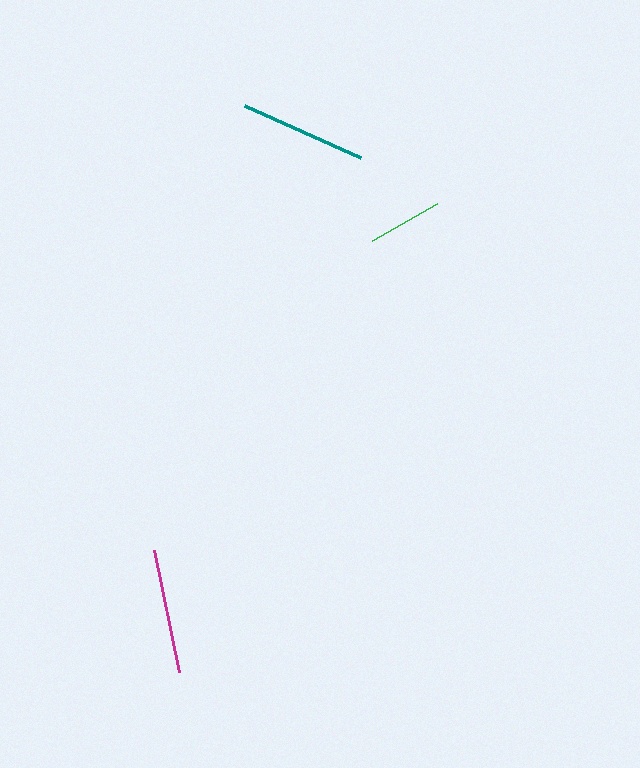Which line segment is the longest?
The teal line is the longest at approximately 128 pixels.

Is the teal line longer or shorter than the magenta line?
The teal line is longer than the magenta line.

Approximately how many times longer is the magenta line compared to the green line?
The magenta line is approximately 1.7 times the length of the green line.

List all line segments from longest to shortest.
From longest to shortest: teal, magenta, green.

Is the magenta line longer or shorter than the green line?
The magenta line is longer than the green line.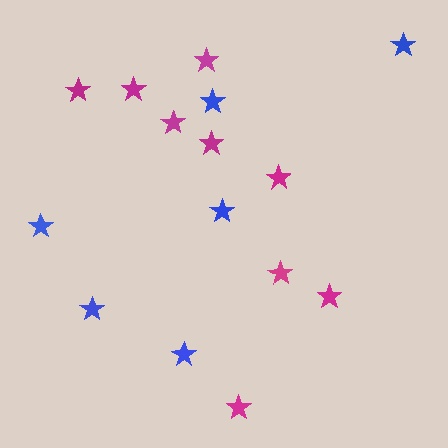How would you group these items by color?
There are 2 groups: one group of blue stars (6) and one group of magenta stars (9).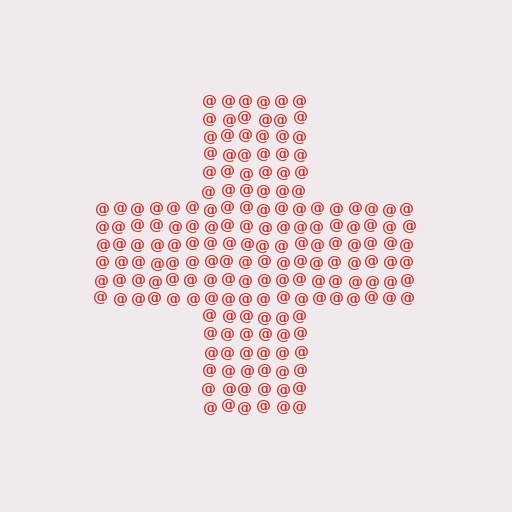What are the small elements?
The small elements are at signs.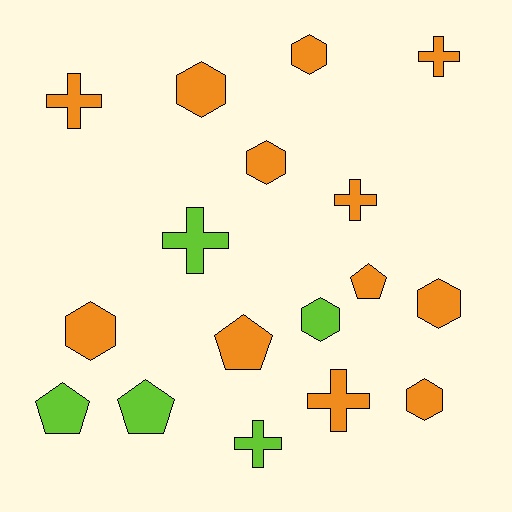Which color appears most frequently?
Orange, with 12 objects.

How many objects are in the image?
There are 17 objects.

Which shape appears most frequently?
Hexagon, with 7 objects.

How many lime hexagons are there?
There is 1 lime hexagon.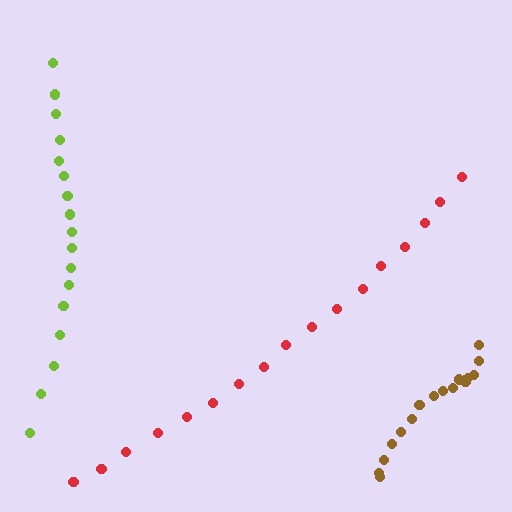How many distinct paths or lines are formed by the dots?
There are 3 distinct paths.